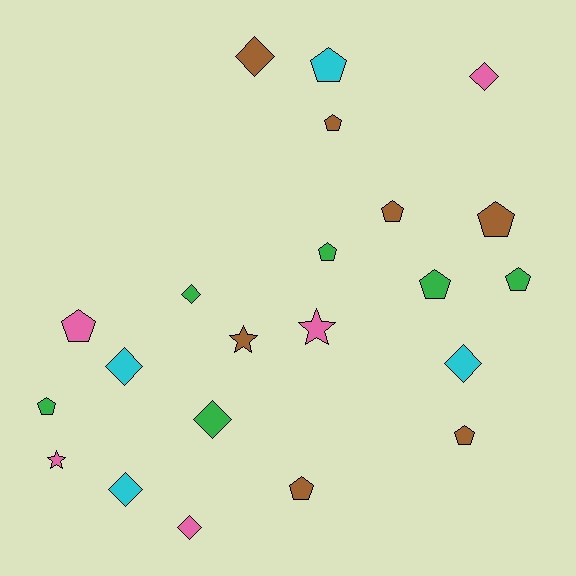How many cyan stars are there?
There are no cyan stars.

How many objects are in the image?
There are 22 objects.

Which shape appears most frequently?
Pentagon, with 11 objects.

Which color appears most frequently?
Brown, with 7 objects.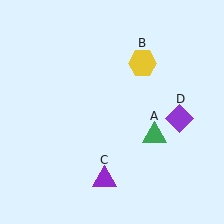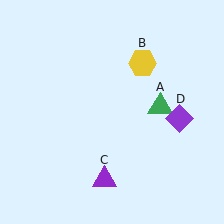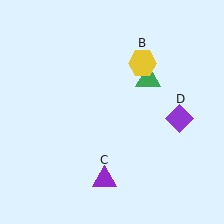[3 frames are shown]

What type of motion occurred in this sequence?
The green triangle (object A) rotated counterclockwise around the center of the scene.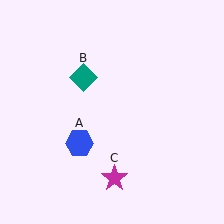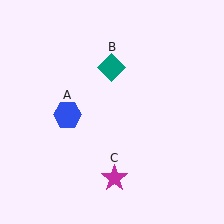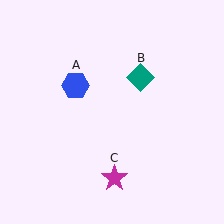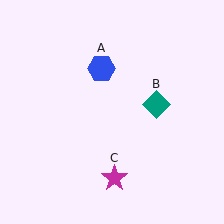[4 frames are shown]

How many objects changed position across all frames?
2 objects changed position: blue hexagon (object A), teal diamond (object B).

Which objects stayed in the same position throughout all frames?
Magenta star (object C) remained stationary.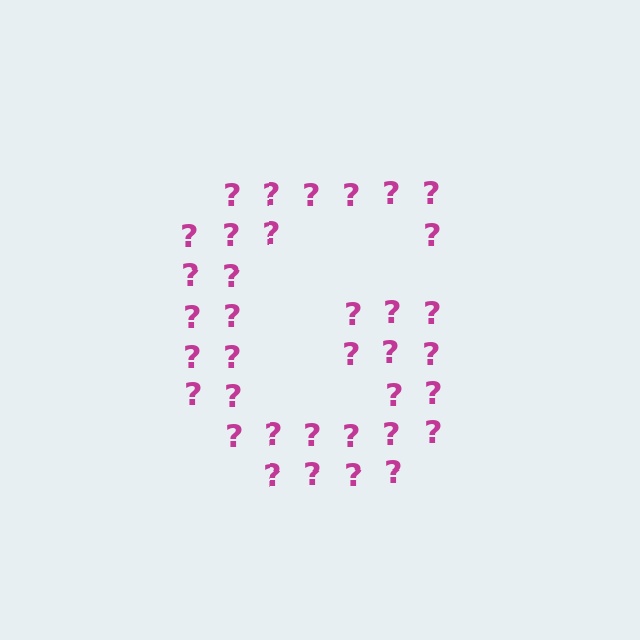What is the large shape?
The large shape is the letter G.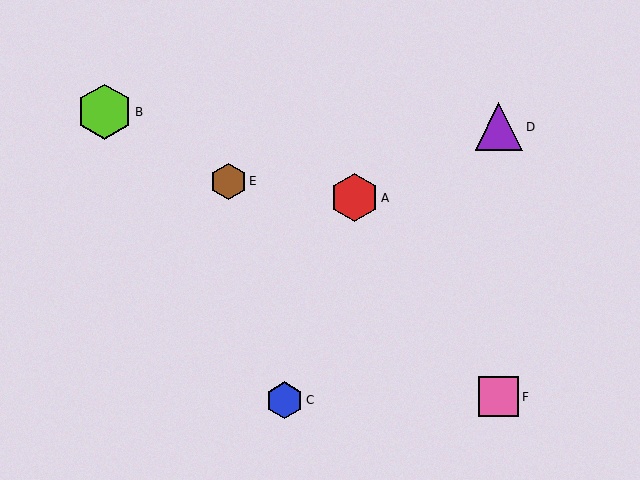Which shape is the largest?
The lime hexagon (labeled B) is the largest.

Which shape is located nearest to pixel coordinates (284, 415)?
The blue hexagon (labeled C) at (285, 400) is nearest to that location.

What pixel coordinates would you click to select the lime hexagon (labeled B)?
Click at (105, 112) to select the lime hexagon B.